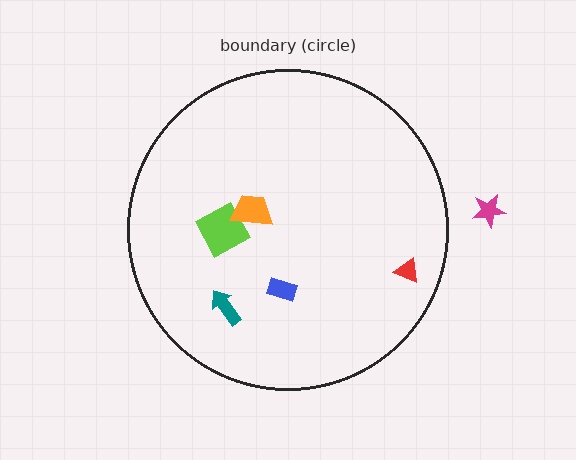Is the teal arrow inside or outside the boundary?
Inside.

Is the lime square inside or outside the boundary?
Inside.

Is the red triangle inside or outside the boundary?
Inside.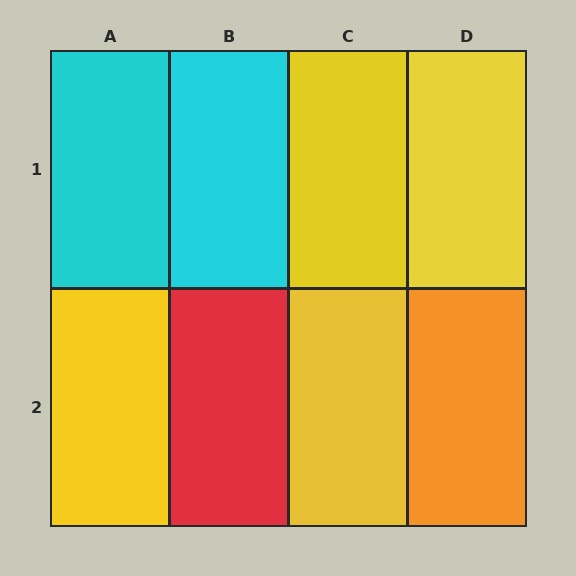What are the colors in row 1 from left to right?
Cyan, cyan, yellow, yellow.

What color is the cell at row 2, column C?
Yellow.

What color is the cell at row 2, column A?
Yellow.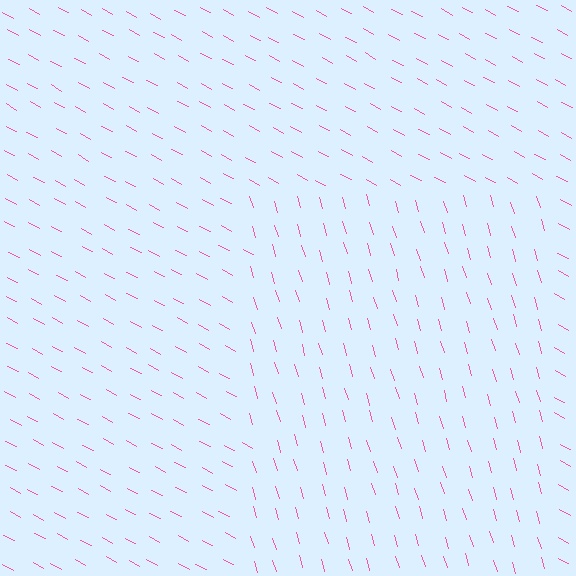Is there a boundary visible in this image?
Yes, there is a texture boundary formed by a change in line orientation.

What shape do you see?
I see a rectangle.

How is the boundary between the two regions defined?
The boundary is defined purely by a change in line orientation (approximately 45 degrees difference). All lines are the same color and thickness.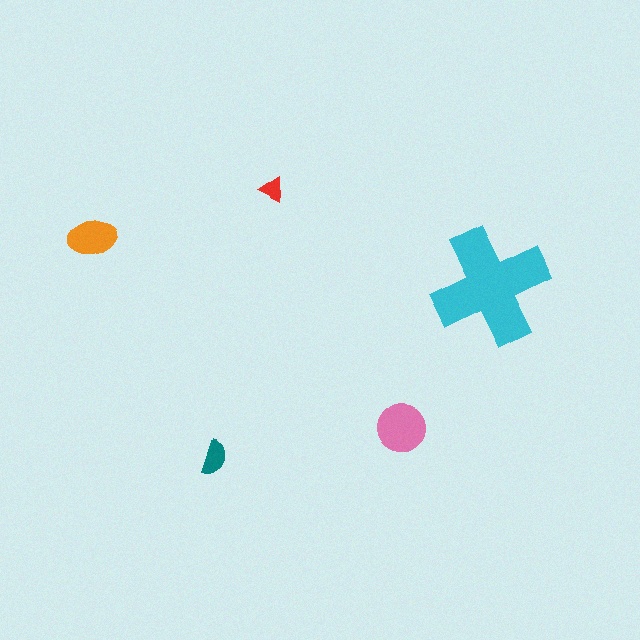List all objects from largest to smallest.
The cyan cross, the pink circle, the orange ellipse, the teal semicircle, the red triangle.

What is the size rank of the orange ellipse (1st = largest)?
3rd.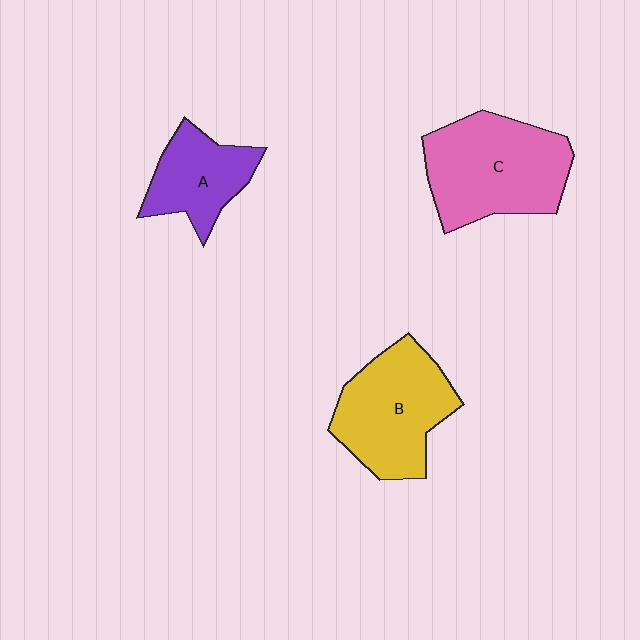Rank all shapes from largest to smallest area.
From largest to smallest: C (pink), B (yellow), A (purple).